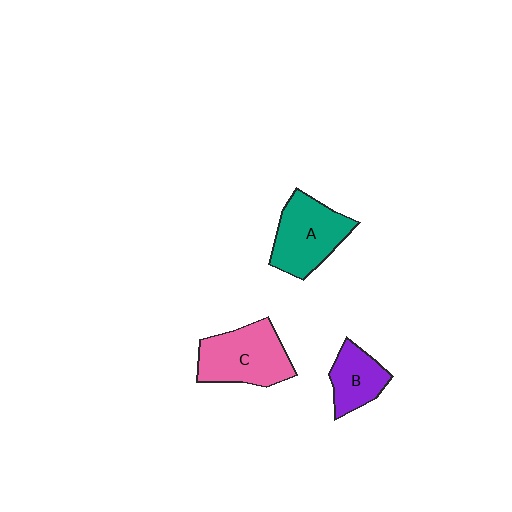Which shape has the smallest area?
Shape B (purple).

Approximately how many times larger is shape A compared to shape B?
Approximately 1.5 times.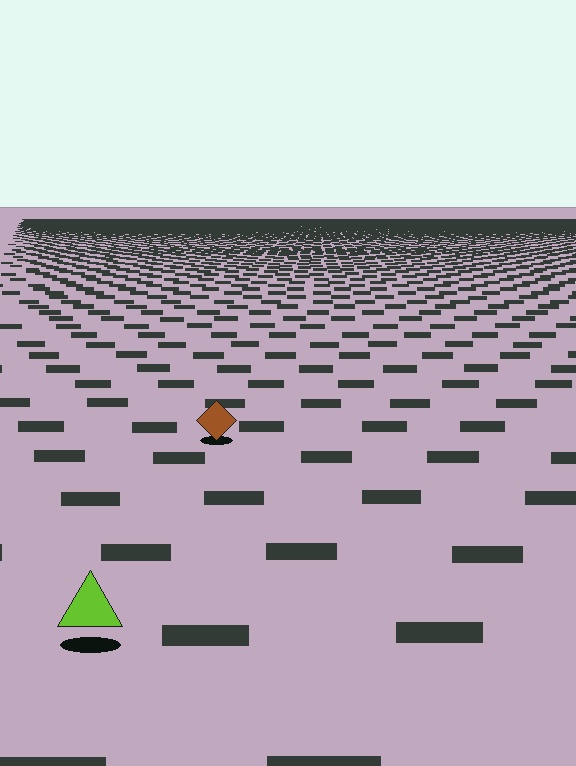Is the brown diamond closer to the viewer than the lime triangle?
No. The lime triangle is closer — you can tell from the texture gradient: the ground texture is coarser near it.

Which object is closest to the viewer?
The lime triangle is closest. The texture marks near it are larger and more spread out.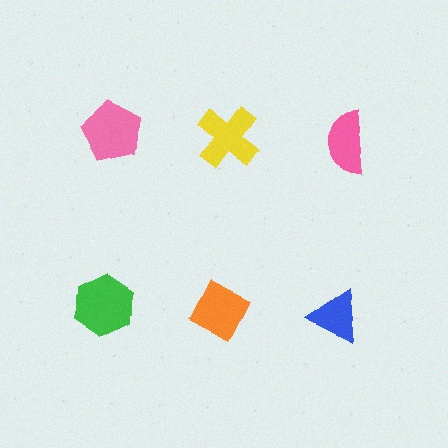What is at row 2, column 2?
An orange diamond.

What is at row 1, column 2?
A yellow cross.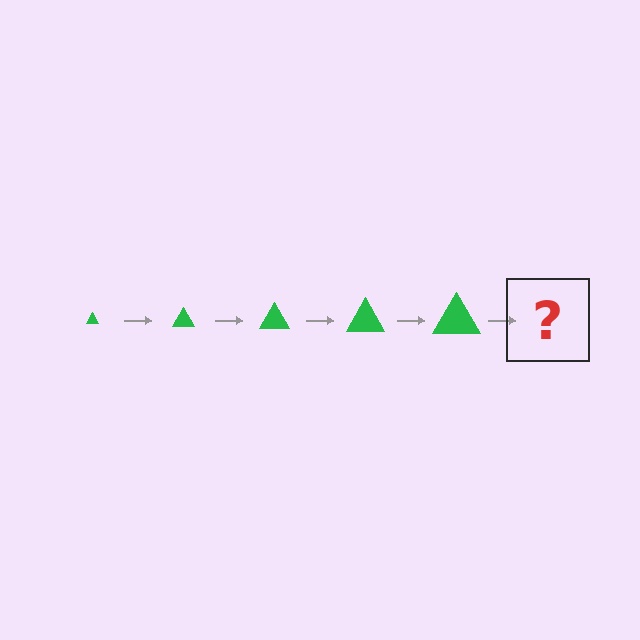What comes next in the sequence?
The next element should be a green triangle, larger than the previous one.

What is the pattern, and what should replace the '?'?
The pattern is that the triangle gets progressively larger each step. The '?' should be a green triangle, larger than the previous one.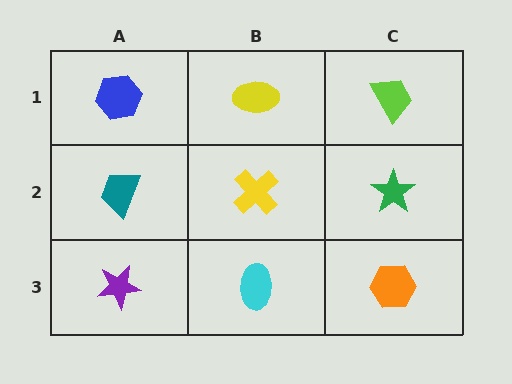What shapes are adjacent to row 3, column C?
A green star (row 2, column C), a cyan ellipse (row 3, column B).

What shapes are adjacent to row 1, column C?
A green star (row 2, column C), a yellow ellipse (row 1, column B).